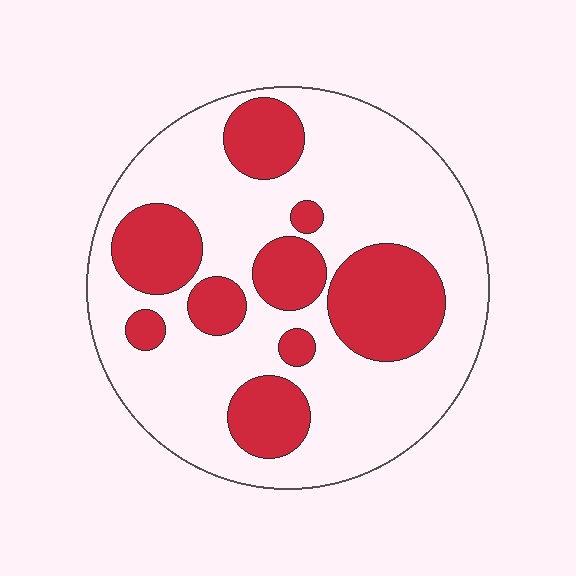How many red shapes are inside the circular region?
9.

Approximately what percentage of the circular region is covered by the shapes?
Approximately 30%.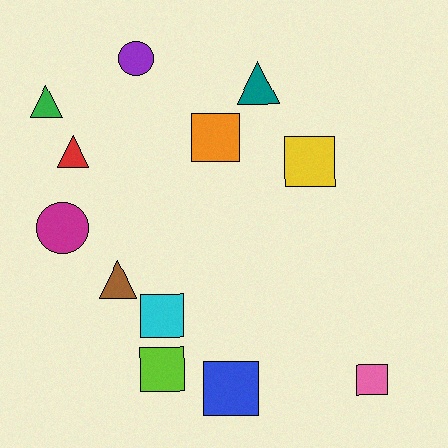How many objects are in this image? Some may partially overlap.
There are 12 objects.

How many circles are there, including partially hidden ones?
There are 2 circles.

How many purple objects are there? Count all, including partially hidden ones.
There is 1 purple object.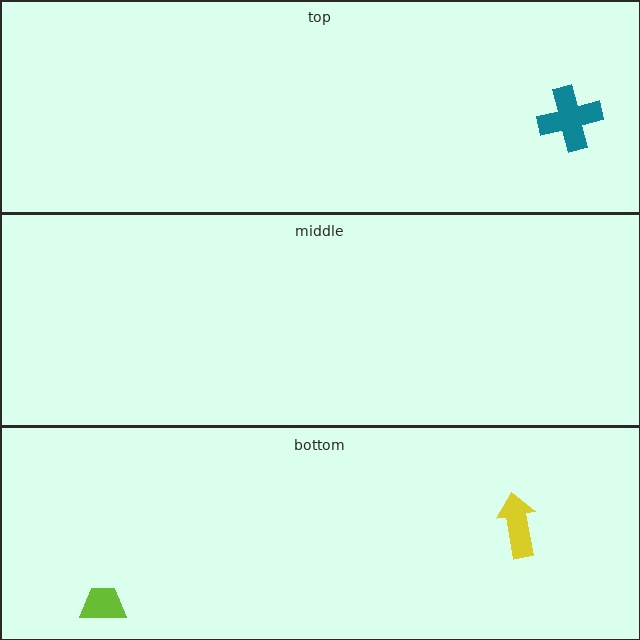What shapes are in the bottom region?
The lime trapezoid, the yellow arrow.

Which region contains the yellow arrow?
The bottom region.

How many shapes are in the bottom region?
2.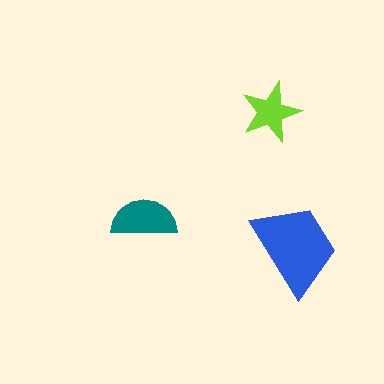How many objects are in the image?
There are 3 objects in the image.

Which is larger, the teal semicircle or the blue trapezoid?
The blue trapezoid.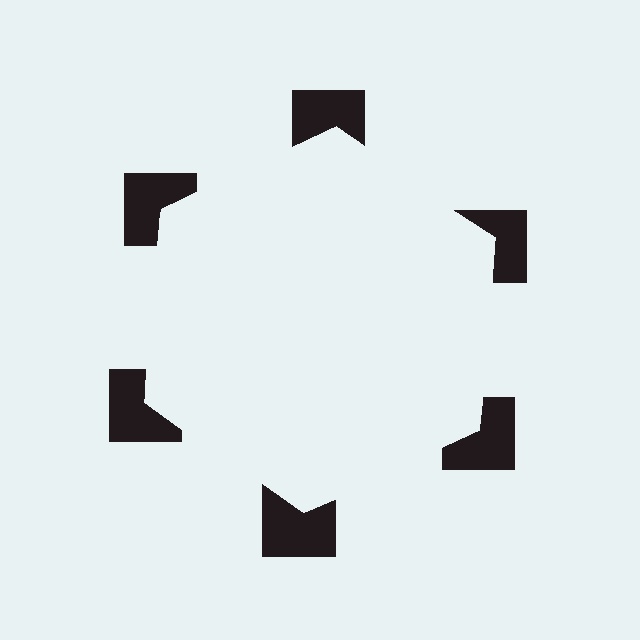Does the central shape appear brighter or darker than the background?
It typically appears slightly brighter than the background, even though no actual brightness change is drawn.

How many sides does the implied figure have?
6 sides.